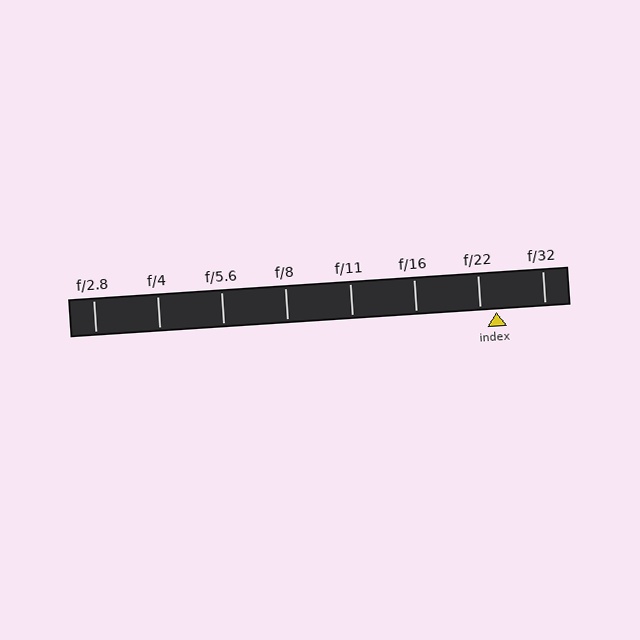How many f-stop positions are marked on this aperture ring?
There are 8 f-stop positions marked.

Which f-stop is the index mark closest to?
The index mark is closest to f/22.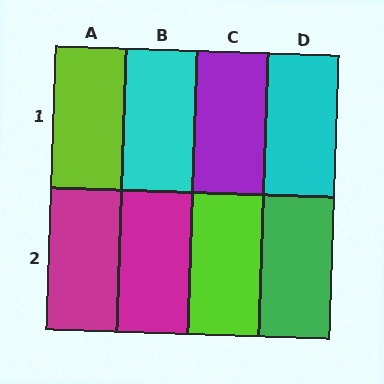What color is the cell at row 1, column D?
Cyan.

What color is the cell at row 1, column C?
Purple.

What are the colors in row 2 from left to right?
Magenta, magenta, lime, green.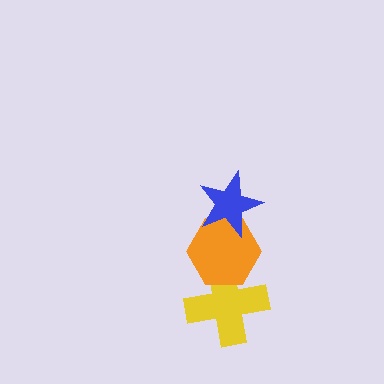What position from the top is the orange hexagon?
The orange hexagon is 2nd from the top.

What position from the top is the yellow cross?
The yellow cross is 3rd from the top.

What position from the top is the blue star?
The blue star is 1st from the top.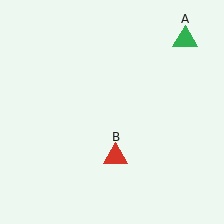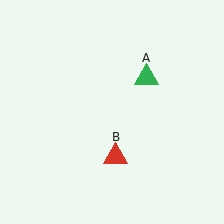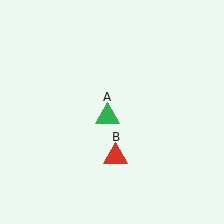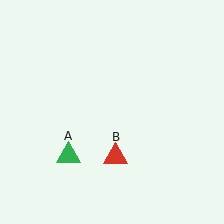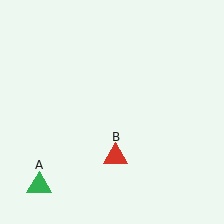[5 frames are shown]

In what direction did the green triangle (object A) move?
The green triangle (object A) moved down and to the left.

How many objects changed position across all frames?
1 object changed position: green triangle (object A).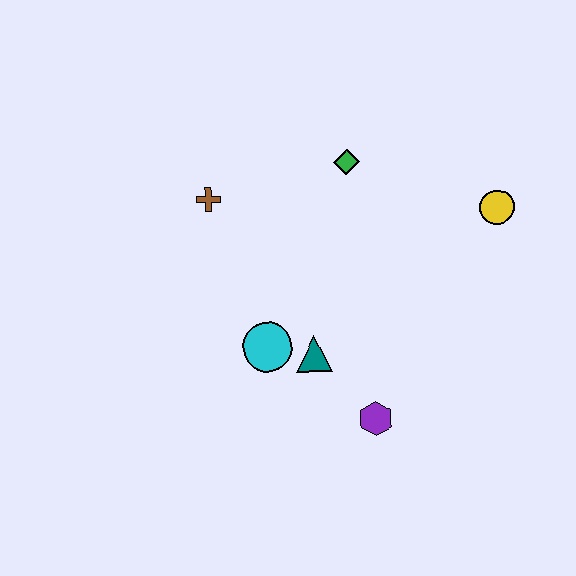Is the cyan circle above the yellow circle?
No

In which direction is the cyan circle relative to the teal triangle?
The cyan circle is to the left of the teal triangle.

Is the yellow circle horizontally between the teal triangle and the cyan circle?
No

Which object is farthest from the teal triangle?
The yellow circle is farthest from the teal triangle.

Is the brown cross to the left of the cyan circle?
Yes